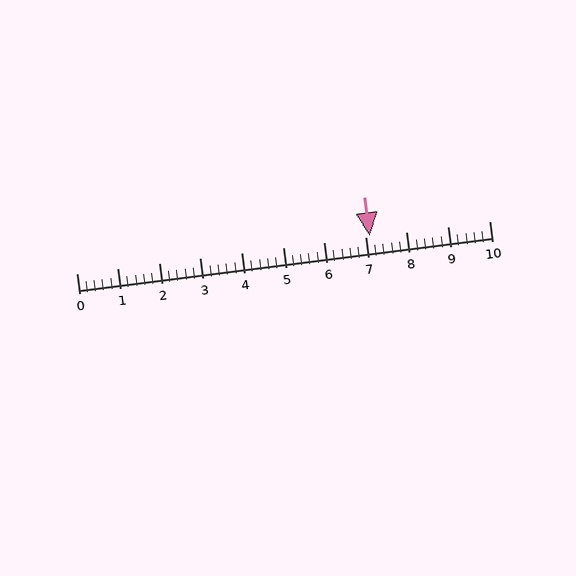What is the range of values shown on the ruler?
The ruler shows values from 0 to 10.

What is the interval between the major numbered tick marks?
The major tick marks are spaced 1 units apart.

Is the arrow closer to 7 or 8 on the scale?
The arrow is closer to 7.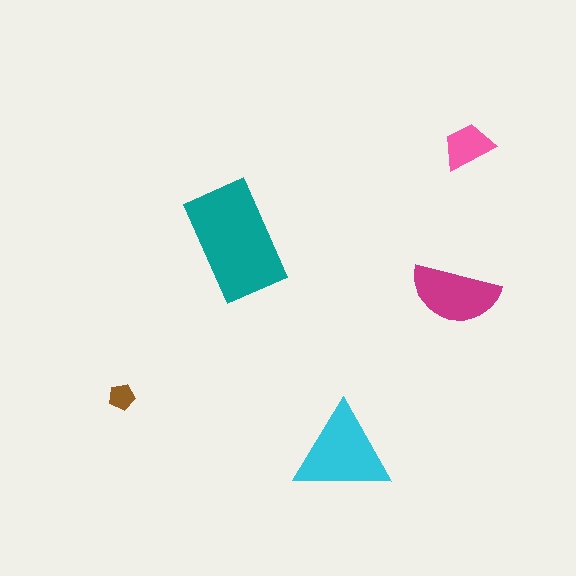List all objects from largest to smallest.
The teal rectangle, the cyan triangle, the magenta semicircle, the pink trapezoid, the brown pentagon.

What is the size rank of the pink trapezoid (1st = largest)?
4th.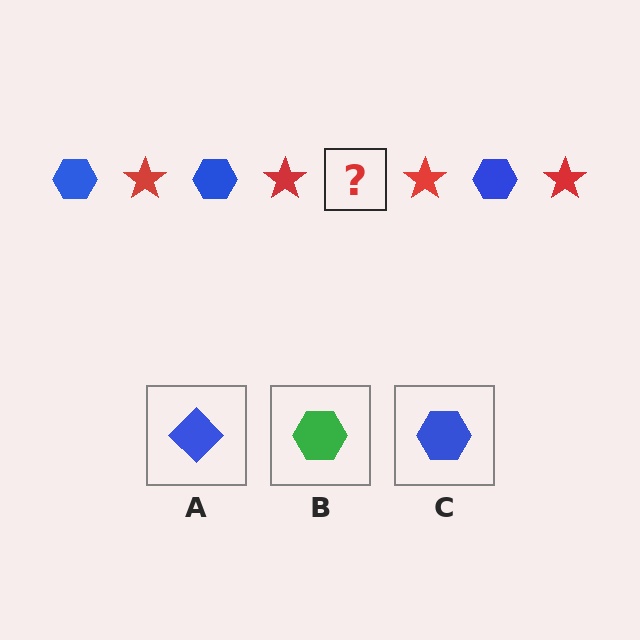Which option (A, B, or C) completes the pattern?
C.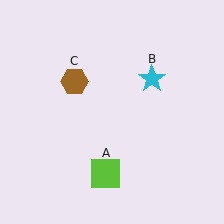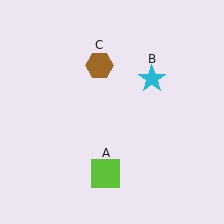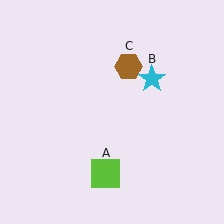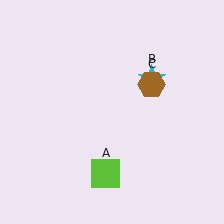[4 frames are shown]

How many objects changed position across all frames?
1 object changed position: brown hexagon (object C).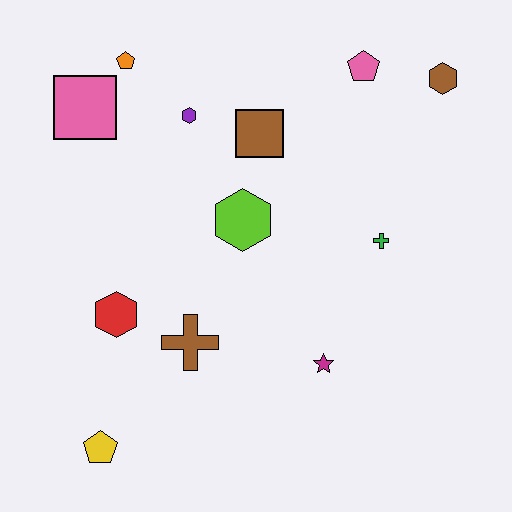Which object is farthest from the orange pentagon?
The yellow pentagon is farthest from the orange pentagon.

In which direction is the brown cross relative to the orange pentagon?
The brown cross is below the orange pentagon.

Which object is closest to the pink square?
The orange pentagon is closest to the pink square.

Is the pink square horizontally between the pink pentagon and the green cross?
No